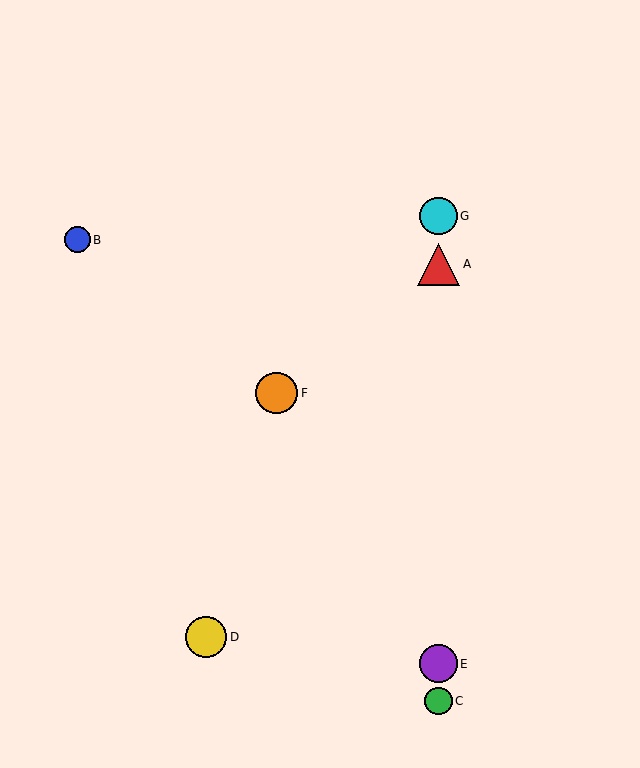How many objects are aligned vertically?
4 objects (A, C, E, G) are aligned vertically.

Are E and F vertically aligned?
No, E is at x≈439 and F is at x≈277.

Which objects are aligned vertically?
Objects A, C, E, G are aligned vertically.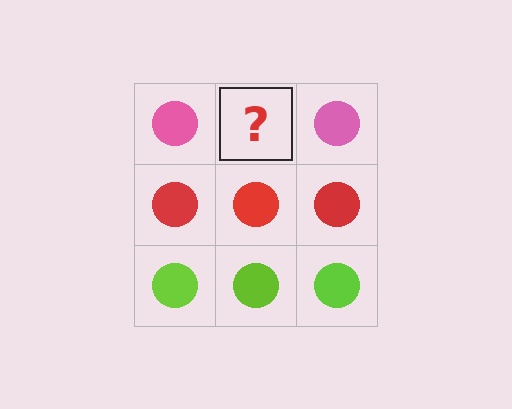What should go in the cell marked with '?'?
The missing cell should contain a pink circle.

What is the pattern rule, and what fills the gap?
The rule is that each row has a consistent color. The gap should be filled with a pink circle.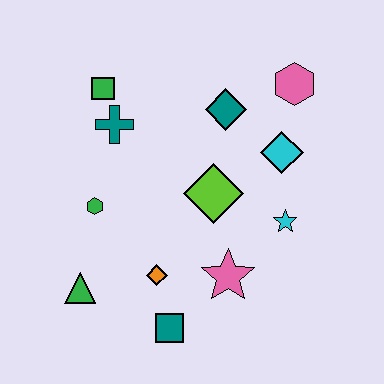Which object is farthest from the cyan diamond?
The green triangle is farthest from the cyan diamond.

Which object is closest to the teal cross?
The green square is closest to the teal cross.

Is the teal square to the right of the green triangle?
Yes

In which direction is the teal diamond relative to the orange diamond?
The teal diamond is above the orange diamond.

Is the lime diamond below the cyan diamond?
Yes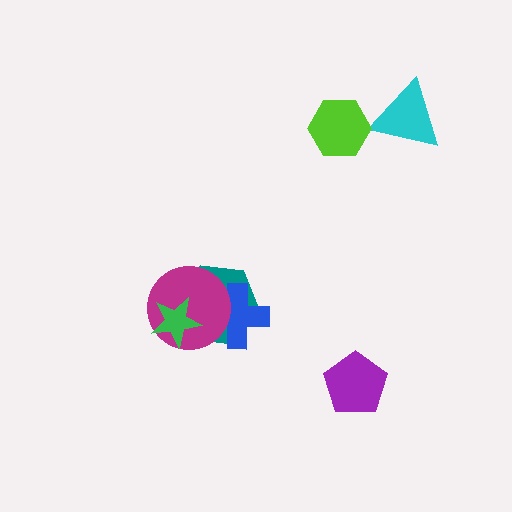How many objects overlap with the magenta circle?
3 objects overlap with the magenta circle.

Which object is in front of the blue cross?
The magenta circle is in front of the blue cross.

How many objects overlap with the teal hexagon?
3 objects overlap with the teal hexagon.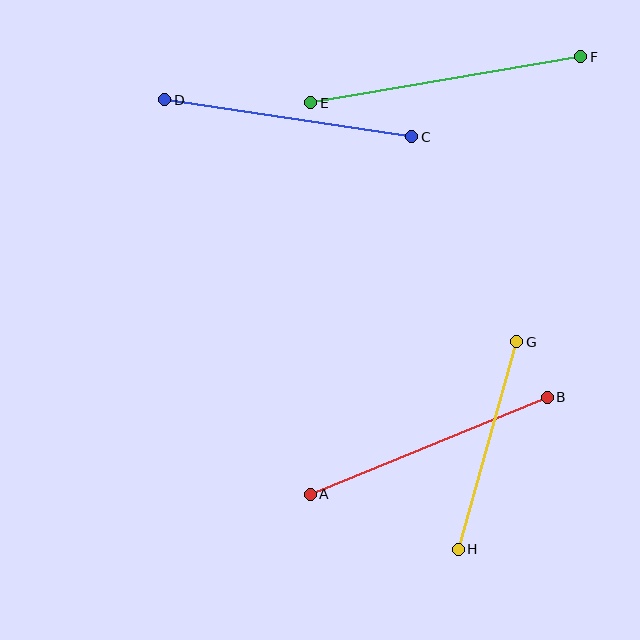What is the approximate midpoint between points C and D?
The midpoint is at approximately (288, 118) pixels.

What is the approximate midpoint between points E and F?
The midpoint is at approximately (446, 80) pixels.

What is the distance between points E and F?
The distance is approximately 273 pixels.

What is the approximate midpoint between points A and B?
The midpoint is at approximately (429, 446) pixels.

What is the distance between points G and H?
The distance is approximately 216 pixels.